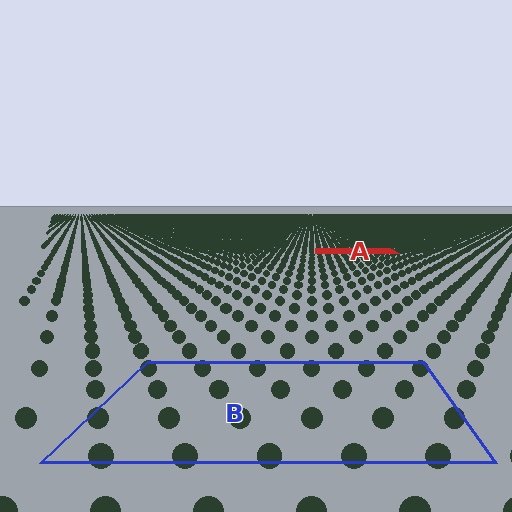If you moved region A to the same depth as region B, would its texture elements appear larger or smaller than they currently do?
They would appear larger. At a closer depth, the same texture elements are projected at a bigger on-screen size.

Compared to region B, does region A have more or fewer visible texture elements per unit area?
Region A has more texture elements per unit area — they are packed more densely because it is farther away.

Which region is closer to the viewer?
Region B is closer. The texture elements there are larger and more spread out.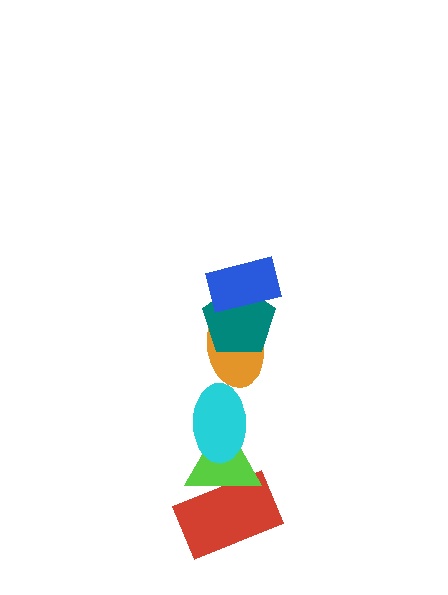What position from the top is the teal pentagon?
The teal pentagon is 2nd from the top.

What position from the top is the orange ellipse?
The orange ellipse is 3rd from the top.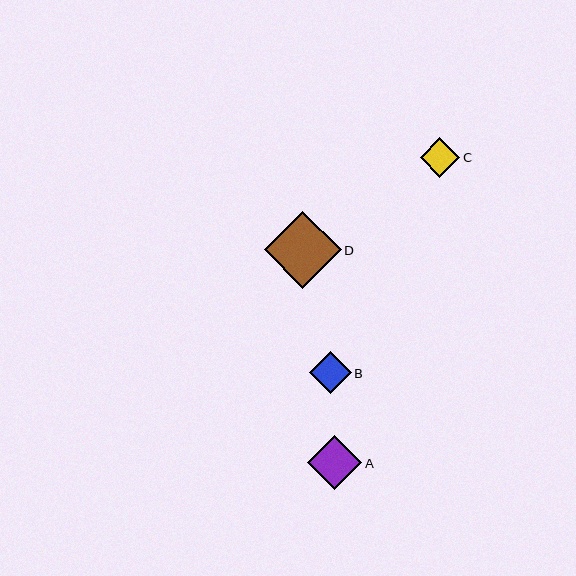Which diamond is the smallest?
Diamond C is the smallest with a size of approximately 40 pixels.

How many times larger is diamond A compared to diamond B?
Diamond A is approximately 1.3 times the size of diamond B.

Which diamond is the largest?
Diamond D is the largest with a size of approximately 77 pixels.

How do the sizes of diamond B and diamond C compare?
Diamond B and diamond C are approximately the same size.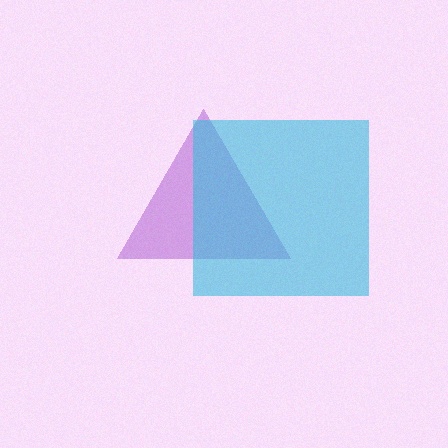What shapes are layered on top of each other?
The layered shapes are: a purple triangle, a cyan square.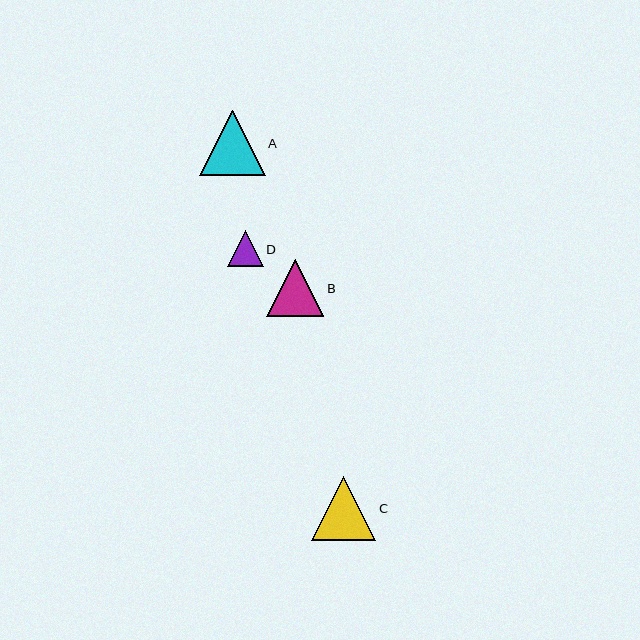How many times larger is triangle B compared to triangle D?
Triangle B is approximately 1.6 times the size of triangle D.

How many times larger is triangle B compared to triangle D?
Triangle B is approximately 1.6 times the size of triangle D.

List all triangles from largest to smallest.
From largest to smallest: A, C, B, D.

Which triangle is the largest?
Triangle A is the largest with a size of approximately 66 pixels.